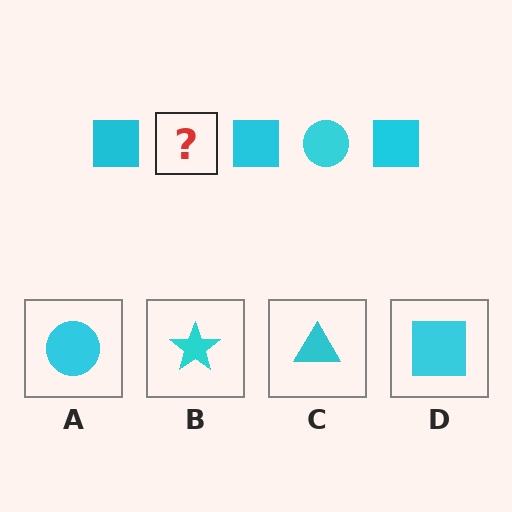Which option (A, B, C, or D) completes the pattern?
A.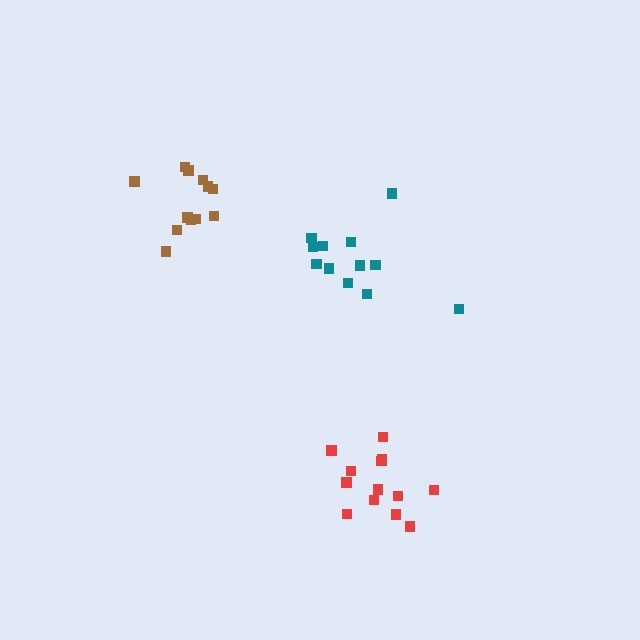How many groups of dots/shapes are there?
There are 3 groups.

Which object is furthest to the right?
The red cluster is rightmost.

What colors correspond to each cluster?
The clusters are colored: teal, red, brown.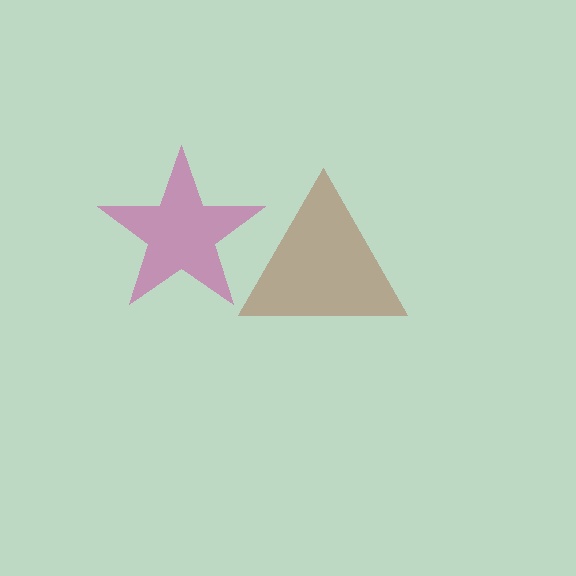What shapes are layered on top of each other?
The layered shapes are: a magenta star, a brown triangle.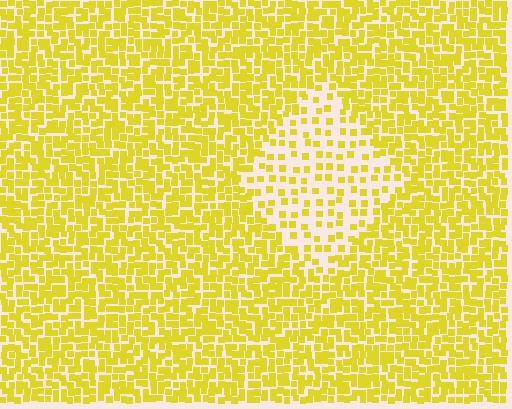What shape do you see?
I see a diamond.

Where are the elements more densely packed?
The elements are more densely packed outside the diamond boundary.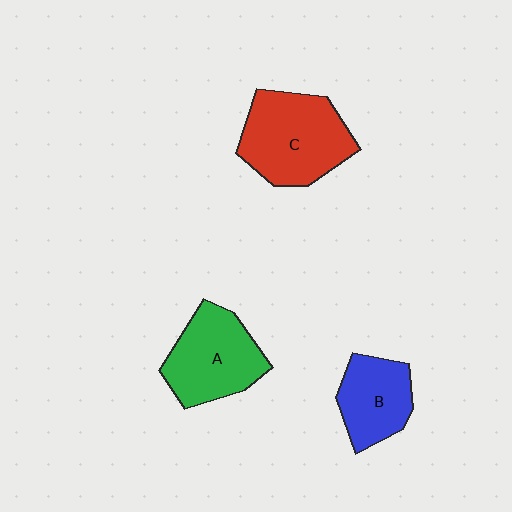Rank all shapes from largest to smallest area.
From largest to smallest: C (red), A (green), B (blue).